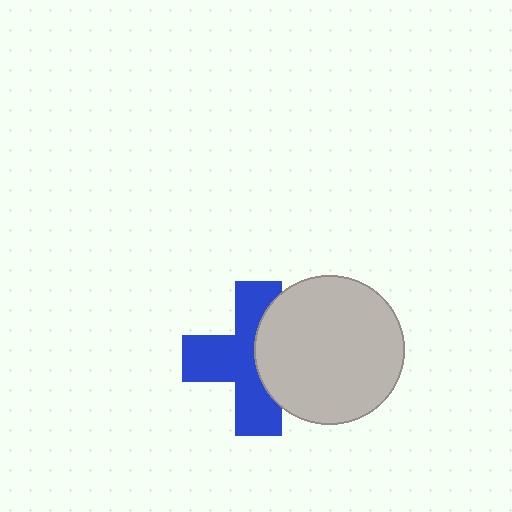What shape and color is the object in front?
The object in front is a light gray circle.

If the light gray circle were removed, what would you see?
You would see the complete blue cross.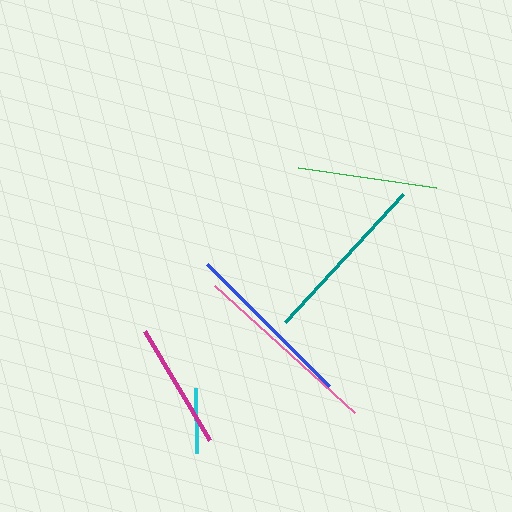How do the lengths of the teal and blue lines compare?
The teal and blue lines are approximately the same length.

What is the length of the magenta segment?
The magenta segment is approximately 126 pixels long.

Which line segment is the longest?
The pink line is the longest at approximately 189 pixels.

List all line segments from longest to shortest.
From longest to shortest: pink, teal, blue, green, magenta, cyan.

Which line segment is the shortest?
The cyan line is the shortest at approximately 65 pixels.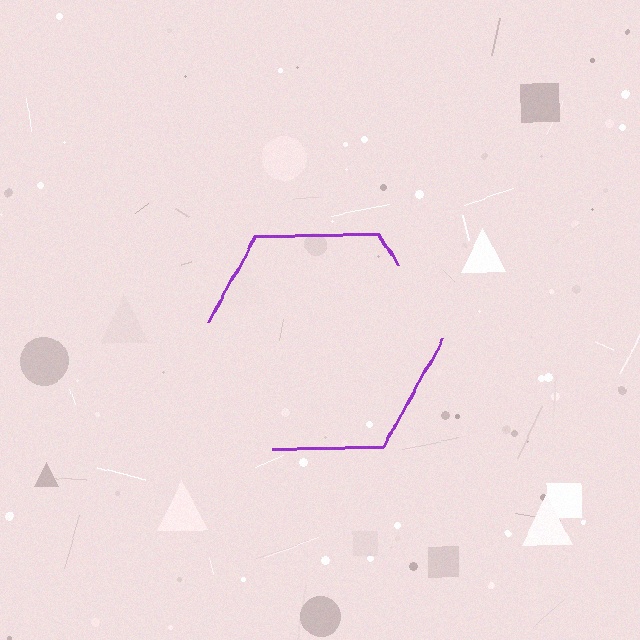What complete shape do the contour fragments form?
The contour fragments form a hexagon.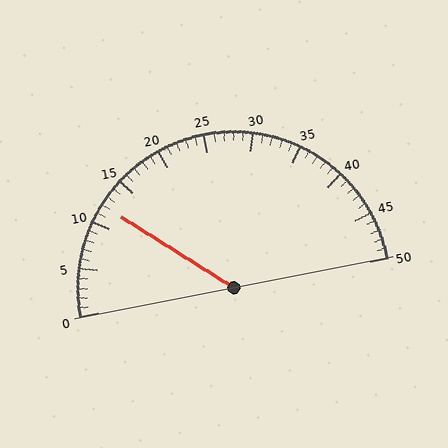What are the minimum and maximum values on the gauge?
The gauge ranges from 0 to 50.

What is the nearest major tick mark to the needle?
The nearest major tick mark is 10.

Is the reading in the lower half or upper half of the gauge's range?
The reading is in the lower half of the range (0 to 50).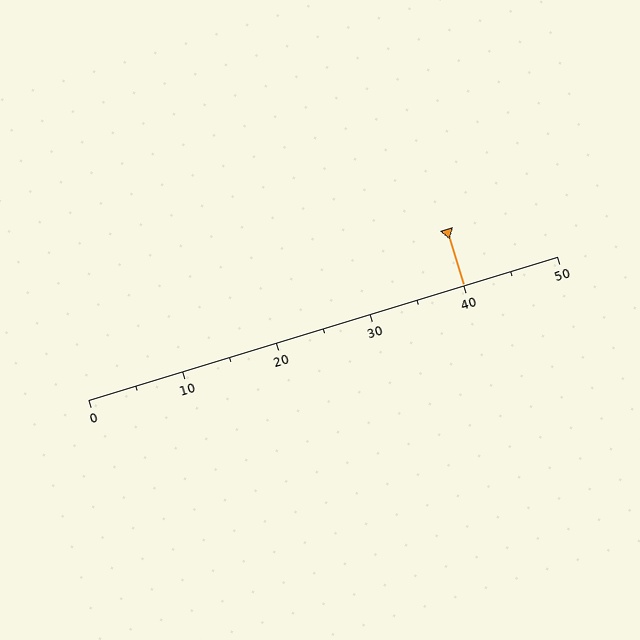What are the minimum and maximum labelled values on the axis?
The axis runs from 0 to 50.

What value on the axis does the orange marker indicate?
The marker indicates approximately 40.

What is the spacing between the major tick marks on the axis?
The major ticks are spaced 10 apart.